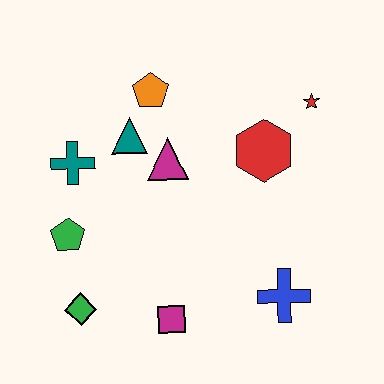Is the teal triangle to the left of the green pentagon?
No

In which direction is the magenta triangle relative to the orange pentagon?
The magenta triangle is below the orange pentagon.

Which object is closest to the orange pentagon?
The teal triangle is closest to the orange pentagon.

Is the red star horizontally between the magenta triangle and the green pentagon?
No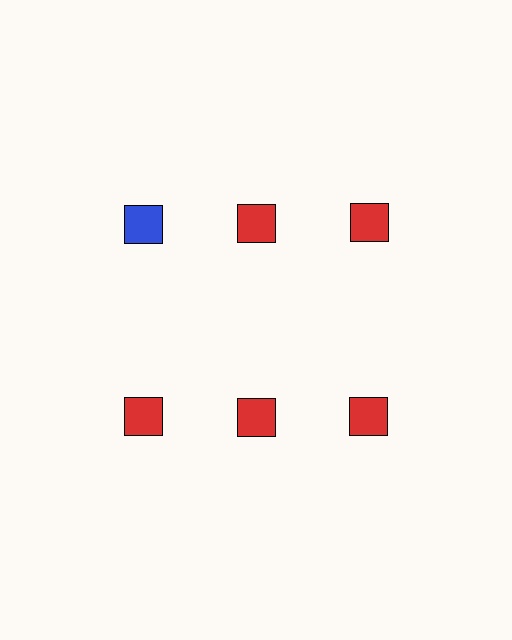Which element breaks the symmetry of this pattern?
The blue square in the top row, leftmost column breaks the symmetry. All other shapes are red squares.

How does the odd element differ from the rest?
It has a different color: blue instead of red.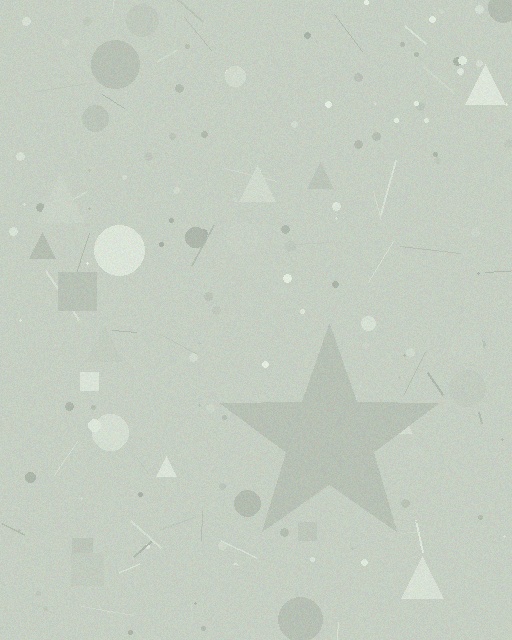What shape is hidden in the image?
A star is hidden in the image.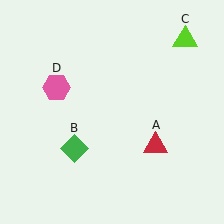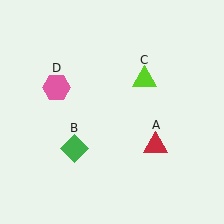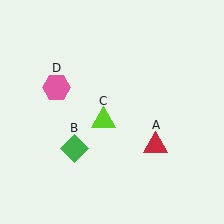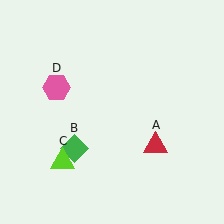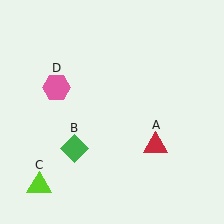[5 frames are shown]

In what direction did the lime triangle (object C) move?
The lime triangle (object C) moved down and to the left.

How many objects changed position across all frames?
1 object changed position: lime triangle (object C).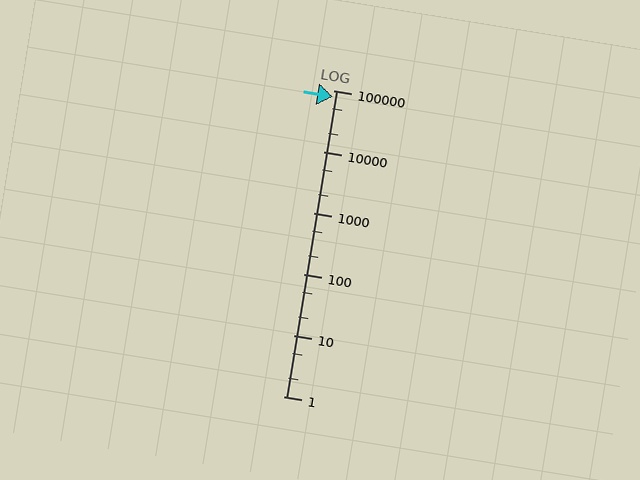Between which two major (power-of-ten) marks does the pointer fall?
The pointer is between 10000 and 100000.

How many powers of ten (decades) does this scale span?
The scale spans 5 decades, from 1 to 100000.